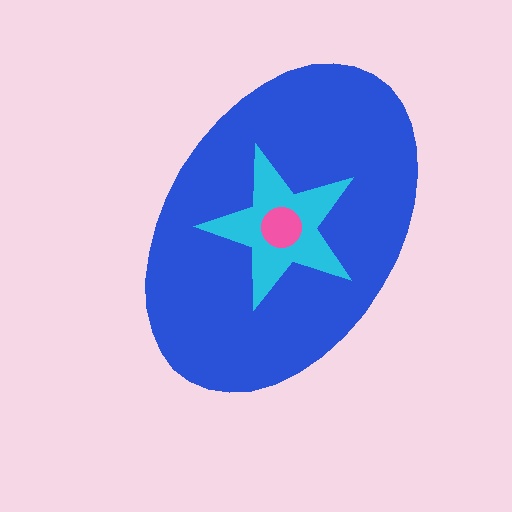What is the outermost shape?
The blue ellipse.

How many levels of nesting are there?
3.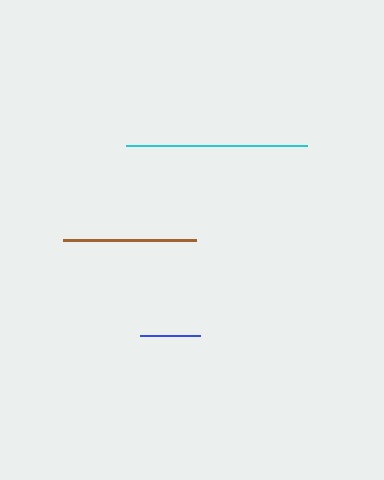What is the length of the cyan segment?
The cyan segment is approximately 181 pixels long.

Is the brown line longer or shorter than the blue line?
The brown line is longer than the blue line.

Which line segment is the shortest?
The blue line is the shortest at approximately 60 pixels.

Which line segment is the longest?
The cyan line is the longest at approximately 181 pixels.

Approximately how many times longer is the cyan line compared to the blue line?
The cyan line is approximately 3.0 times the length of the blue line.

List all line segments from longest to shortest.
From longest to shortest: cyan, brown, blue.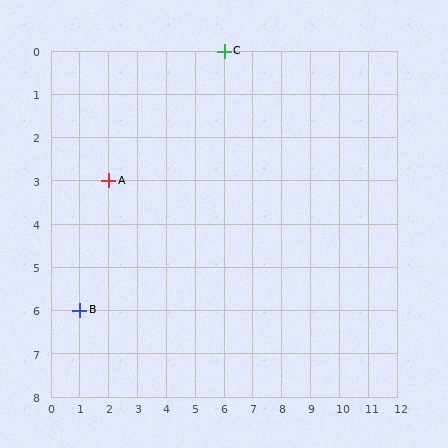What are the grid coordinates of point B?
Point B is at grid coordinates (1, 6).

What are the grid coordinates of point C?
Point C is at grid coordinates (6, 0).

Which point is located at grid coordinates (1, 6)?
Point B is at (1, 6).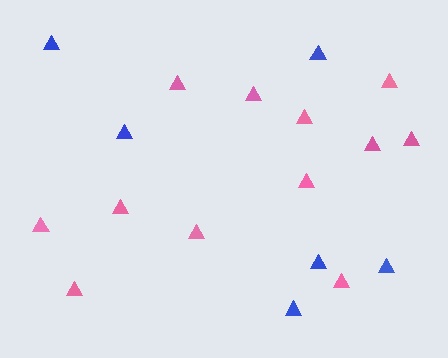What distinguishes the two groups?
There are 2 groups: one group of blue triangles (6) and one group of pink triangles (12).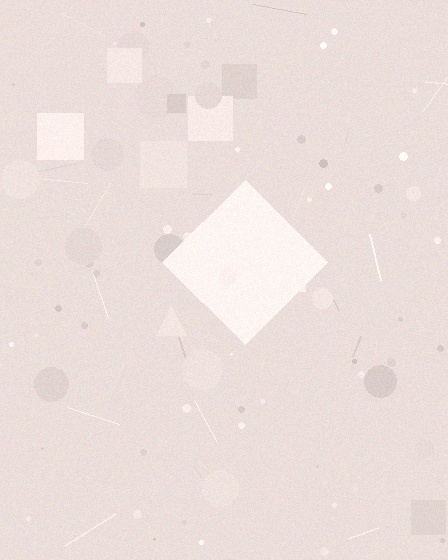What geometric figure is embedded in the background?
A diamond is embedded in the background.